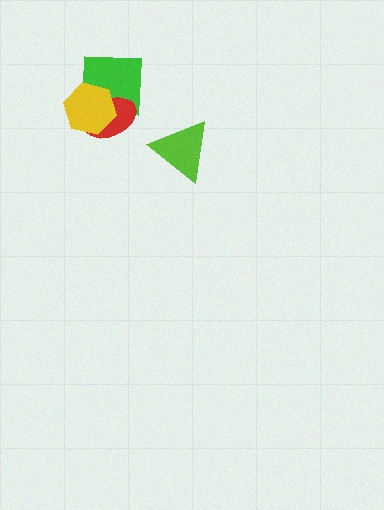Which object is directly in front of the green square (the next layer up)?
The red ellipse is directly in front of the green square.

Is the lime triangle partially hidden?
No, no other shape covers it.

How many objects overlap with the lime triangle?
0 objects overlap with the lime triangle.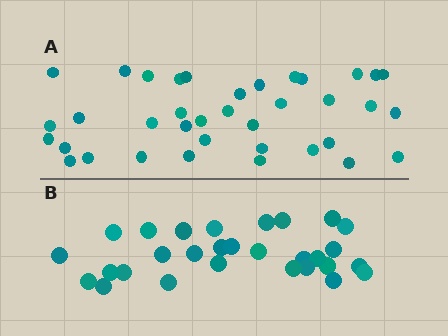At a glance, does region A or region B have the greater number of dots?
Region A (the top region) has more dots.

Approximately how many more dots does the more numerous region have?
Region A has roughly 8 or so more dots than region B.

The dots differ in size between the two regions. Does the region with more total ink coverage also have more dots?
No. Region B has more total ink coverage because its dots are larger, but region A actually contains more individual dots. Total area can be misleading — the number of items is what matters here.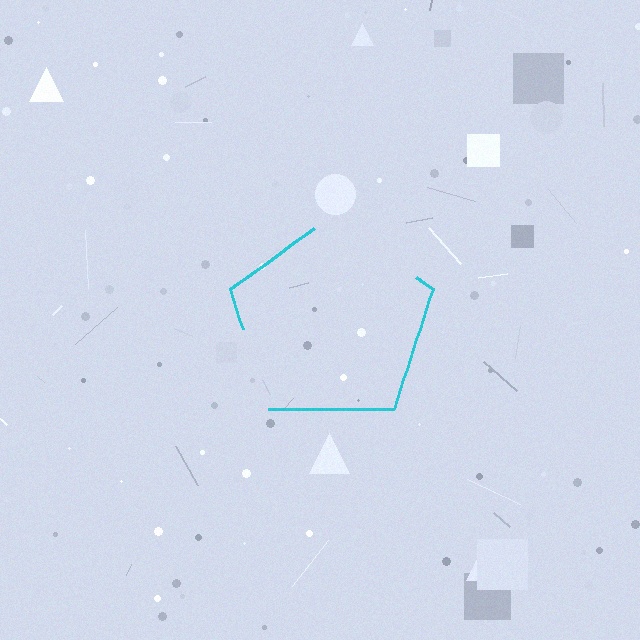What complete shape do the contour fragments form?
The contour fragments form a pentagon.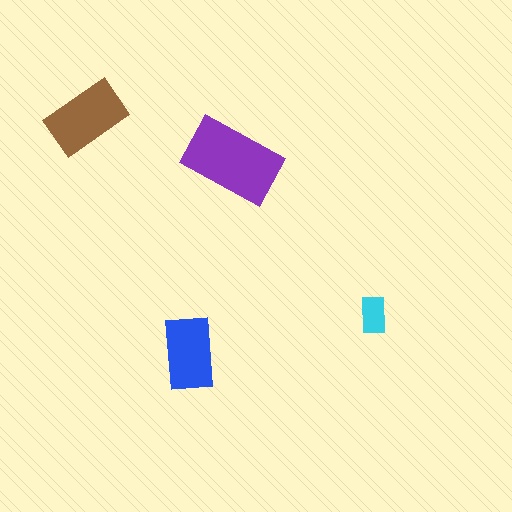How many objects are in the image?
There are 4 objects in the image.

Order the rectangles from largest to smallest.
the purple one, the brown one, the blue one, the cyan one.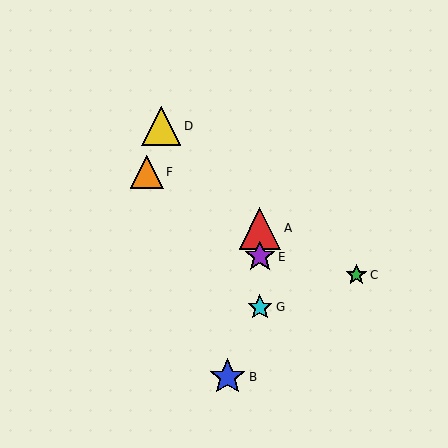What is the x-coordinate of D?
Object D is at x≈161.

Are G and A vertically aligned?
Yes, both are at x≈260.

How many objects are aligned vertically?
3 objects (A, E, G) are aligned vertically.